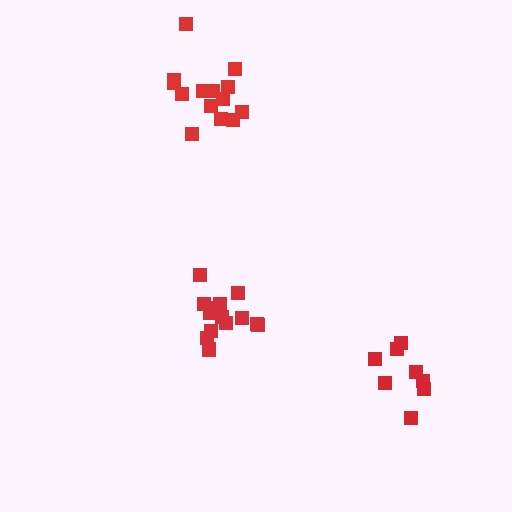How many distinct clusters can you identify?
There are 3 distinct clusters.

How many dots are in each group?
Group 1: 14 dots, Group 2: 14 dots, Group 3: 8 dots (36 total).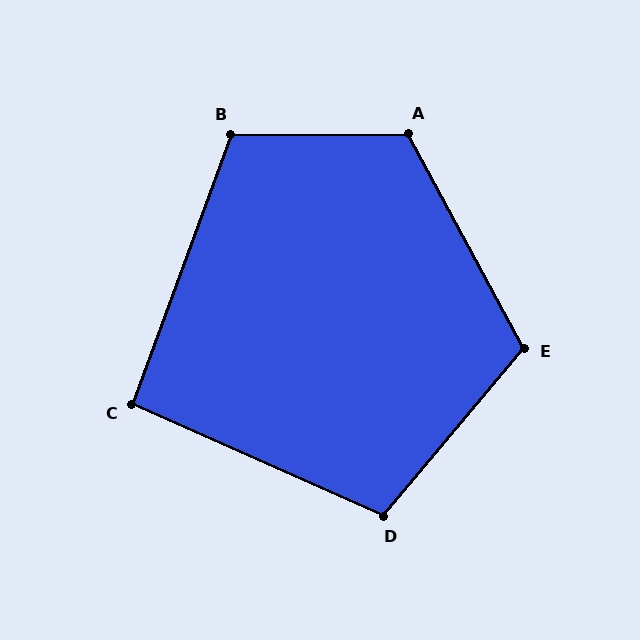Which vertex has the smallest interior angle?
C, at approximately 94 degrees.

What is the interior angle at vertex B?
Approximately 110 degrees (obtuse).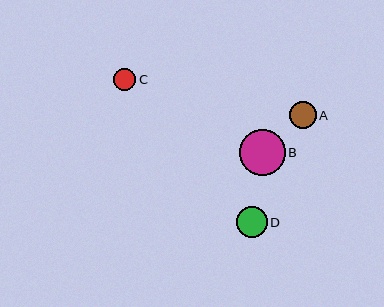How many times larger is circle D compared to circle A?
Circle D is approximately 1.1 times the size of circle A.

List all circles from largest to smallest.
From largest to smallest: B, D, A, C.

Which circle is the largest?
Circle B is the largest with a size of approximately 46 pixels.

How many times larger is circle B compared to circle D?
Circle B is approximately 1.5 times the size of circle D.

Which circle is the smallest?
Circle C is the smallest with a size of approximately 22 pixels.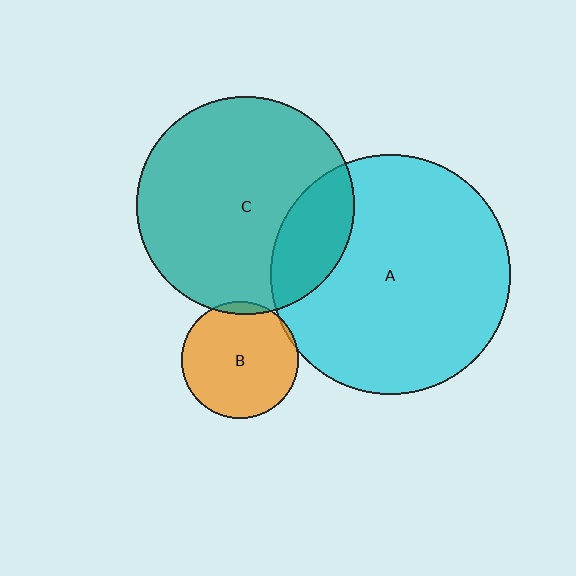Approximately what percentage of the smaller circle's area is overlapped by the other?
Approximately 20%.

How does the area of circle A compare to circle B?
Approximately 4.2 times.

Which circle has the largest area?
Circle A (cyan).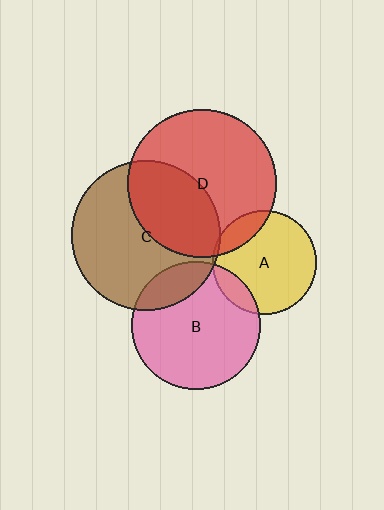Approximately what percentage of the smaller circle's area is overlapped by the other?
Approximately 5%.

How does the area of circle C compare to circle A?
Approximately 2.1 times.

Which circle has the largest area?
Circle C (brown).